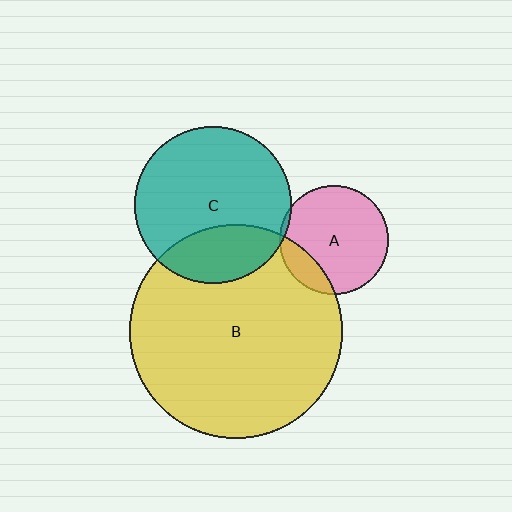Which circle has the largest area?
Circle B (yellow).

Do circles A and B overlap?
Yes.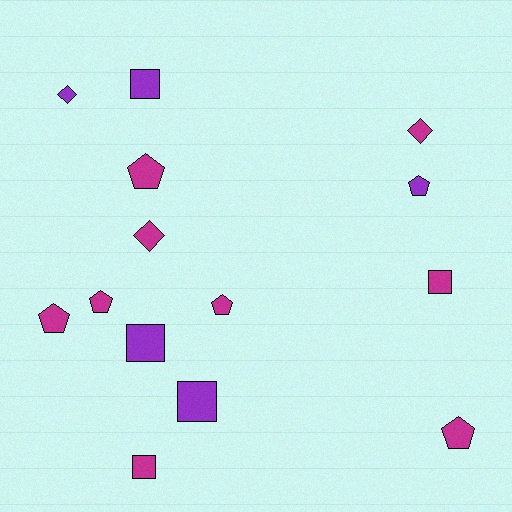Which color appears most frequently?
Magenta, with 9 objects.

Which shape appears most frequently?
Pentagon, with 6 objects.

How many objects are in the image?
There are 14 objects.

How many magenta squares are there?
There are 2 magenta squares.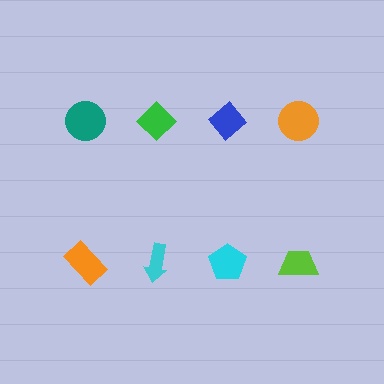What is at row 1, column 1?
A teal circle.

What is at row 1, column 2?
A green diamond.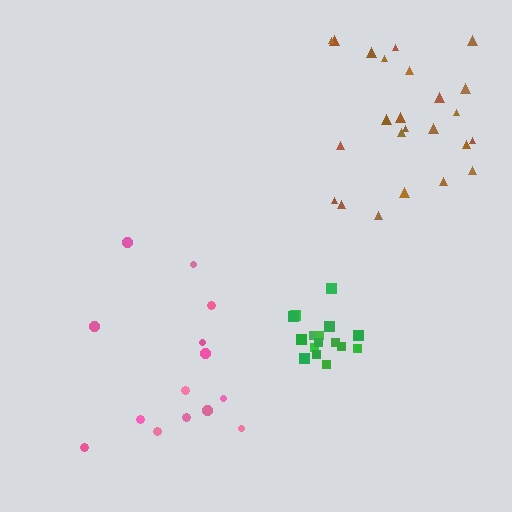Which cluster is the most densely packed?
Green.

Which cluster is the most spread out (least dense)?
Pink.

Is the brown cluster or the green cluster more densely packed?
Green.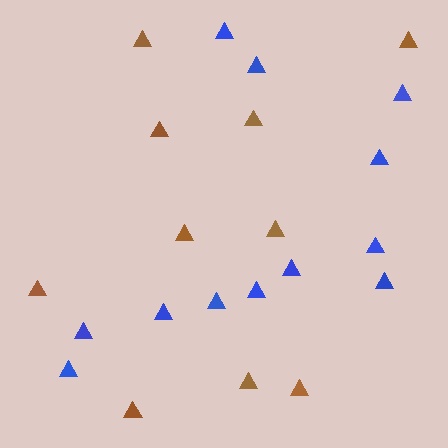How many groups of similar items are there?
There are 2 groups: one group of blue triangles (12) and one group of brown triangles (10).